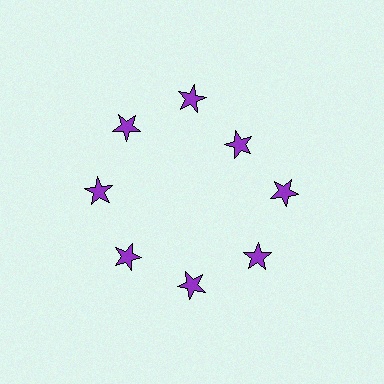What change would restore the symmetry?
The symmetry would be restored by moving it outward, back onto the ring so that all 8 stars sit at equal angles and equal distance from the center.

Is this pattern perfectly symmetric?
No. The 8 purple stars are arranged in a ring, but one element near the 2 o'clock position is pulled inward toward the center, breaking the 8-fold rotational symmetry.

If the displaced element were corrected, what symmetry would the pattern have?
It would have 8-fold rotational symmetry — the pattern would map onto itself every 45 degrees.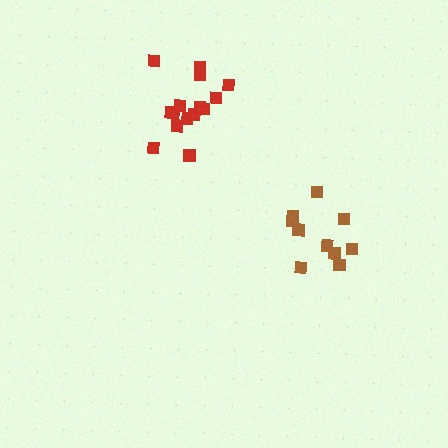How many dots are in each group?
Group 1: 10 dots, Group 2: 15 dots (25 total).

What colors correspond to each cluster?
The clusters are colored: brown, red.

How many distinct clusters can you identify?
There are 2 distinct clusters.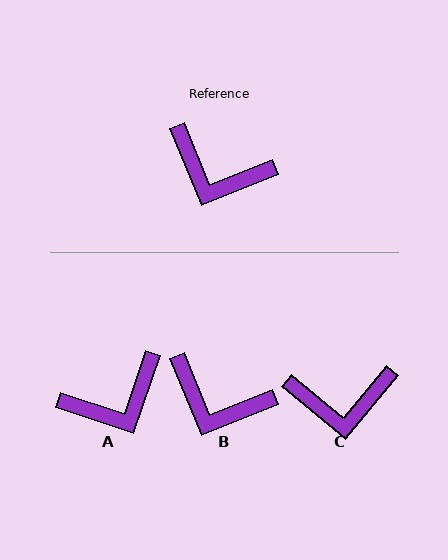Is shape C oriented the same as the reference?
No, it is off by about 28 degrees.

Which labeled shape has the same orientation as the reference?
B.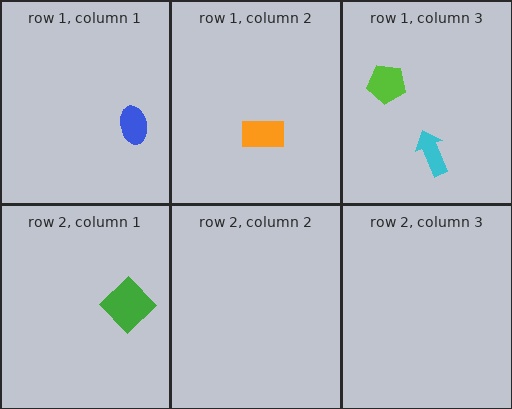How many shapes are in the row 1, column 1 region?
1.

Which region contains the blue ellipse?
The row 1, column 1 region.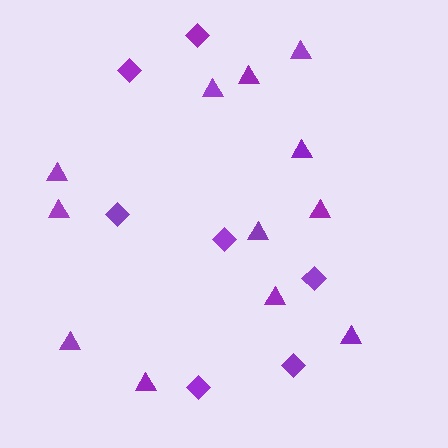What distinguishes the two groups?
There are 2 groups: one group of triangles (12) and one group of diamonds (7).